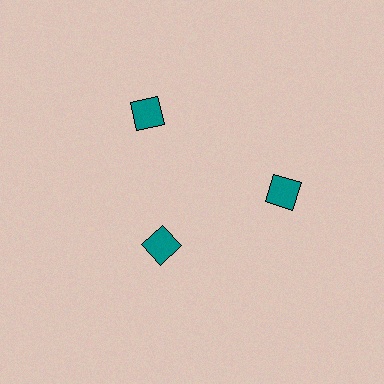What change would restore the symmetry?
The symmetry would be restored by moving it outward, back onto the ring so that all 3 squares sit at equal angles and equal distance from the center.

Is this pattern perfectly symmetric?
No. The 3 teal squares are arranged in a ring, but one element near the 7 o'clock position is pulled inward toward the center, breaking the 3-fold rotational symmetry.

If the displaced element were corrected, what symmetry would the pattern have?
It would have 3-fold rotational symmetry — the pattern would map onto itself every 120 degrees.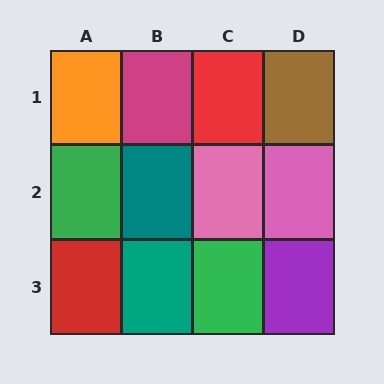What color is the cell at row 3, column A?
Red.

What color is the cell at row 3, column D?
Purple.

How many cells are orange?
1 cell is orange.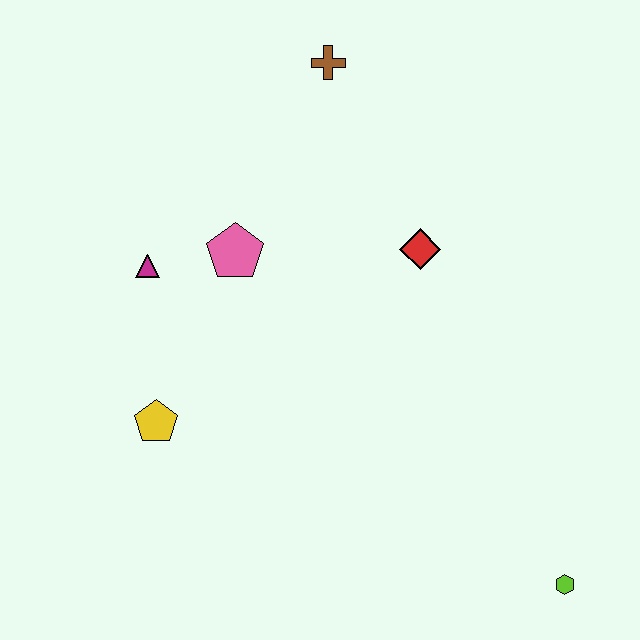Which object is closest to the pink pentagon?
The magenta triangle is closest to the pink pentagon.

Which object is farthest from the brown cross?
The lime hexagon is farthest from the brown cross.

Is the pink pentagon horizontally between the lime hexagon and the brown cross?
No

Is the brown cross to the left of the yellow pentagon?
No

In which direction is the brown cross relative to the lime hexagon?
The brown cross is above the lime hexagon.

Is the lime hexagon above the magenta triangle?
No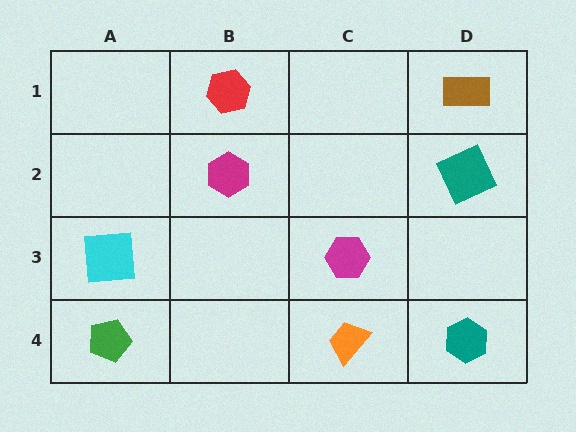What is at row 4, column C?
An orange trapezoid.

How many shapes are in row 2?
2 shapes.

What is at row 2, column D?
A teal square.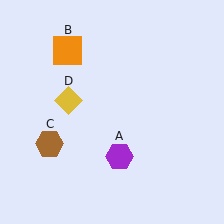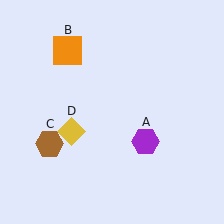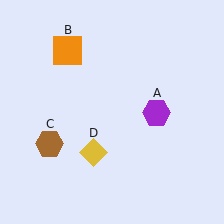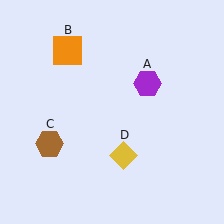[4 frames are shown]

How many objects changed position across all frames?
2 objects changed position: purple hexagon (object A), yellow diamond (object D).